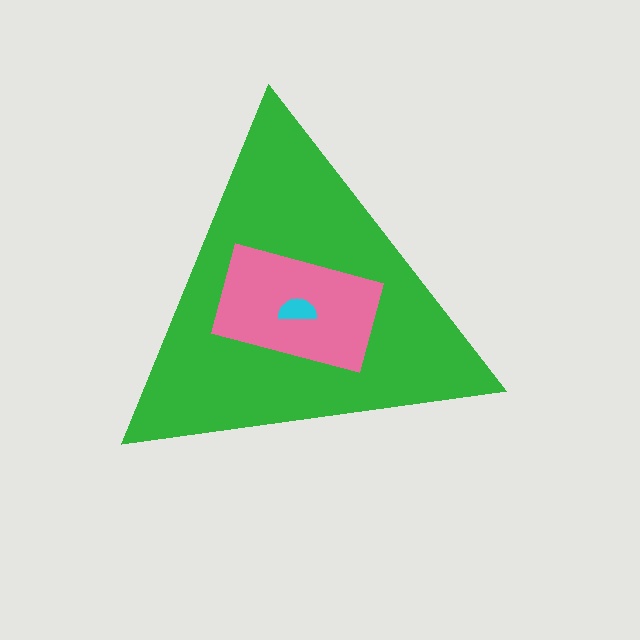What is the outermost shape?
The green triangle.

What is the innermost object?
The cyan semicircle.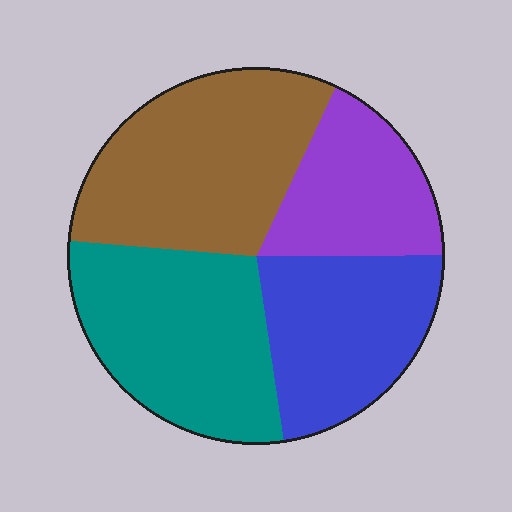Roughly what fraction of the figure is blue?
Blue takes up about one quarter (1/4) of the figure.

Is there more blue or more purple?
Blue.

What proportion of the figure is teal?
Teal covers about 30% of the figure.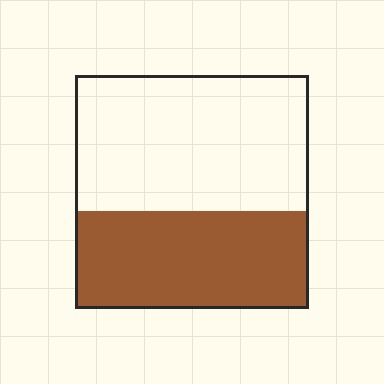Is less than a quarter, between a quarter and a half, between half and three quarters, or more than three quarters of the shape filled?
Between a quarter and a half.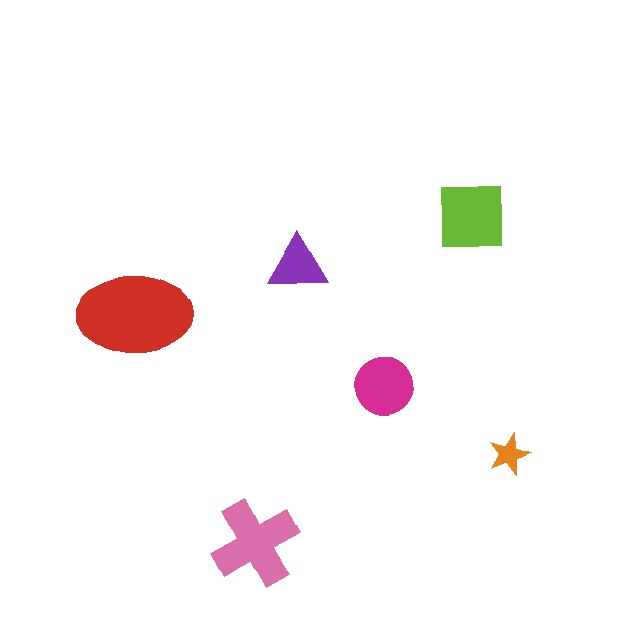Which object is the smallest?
The orange star.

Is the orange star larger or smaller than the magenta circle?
Smaller.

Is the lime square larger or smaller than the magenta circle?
Larger.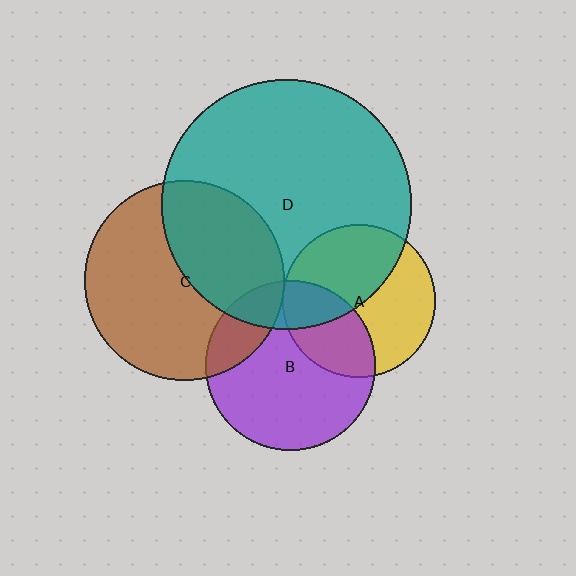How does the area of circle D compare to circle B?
Approximately 2.2 times.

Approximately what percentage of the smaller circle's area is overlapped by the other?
Approximately 20%.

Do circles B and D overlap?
Yes.